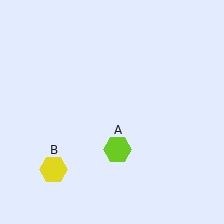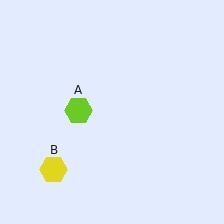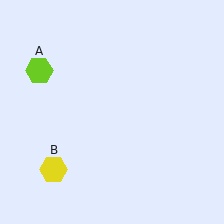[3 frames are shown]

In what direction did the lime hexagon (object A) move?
The lime hexagon (object A) moved up and to the left.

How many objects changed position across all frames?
1 object changed position: lime hexagon (object A).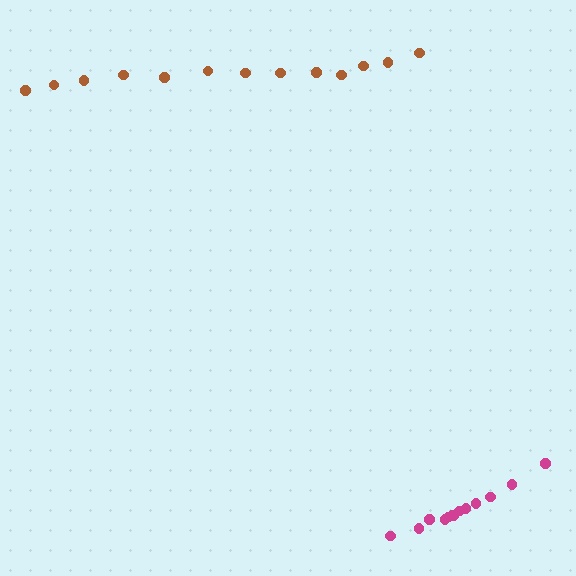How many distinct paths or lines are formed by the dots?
There are 2 distinct paths.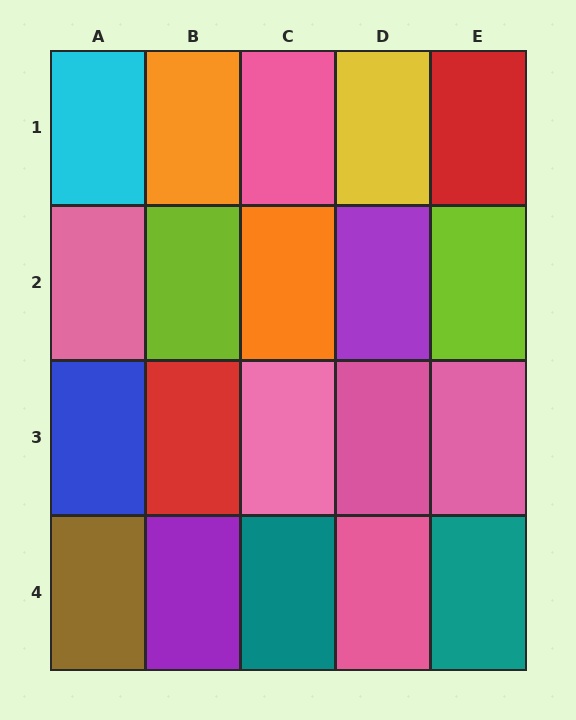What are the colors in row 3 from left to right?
Blue, red, pink, pink, pink.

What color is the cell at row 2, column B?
Lime.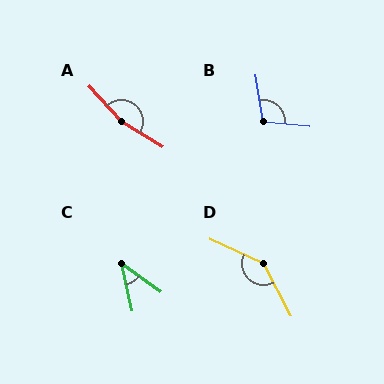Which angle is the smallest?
C, at approximately 41 degrees.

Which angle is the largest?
A, at approximately 164 degrees.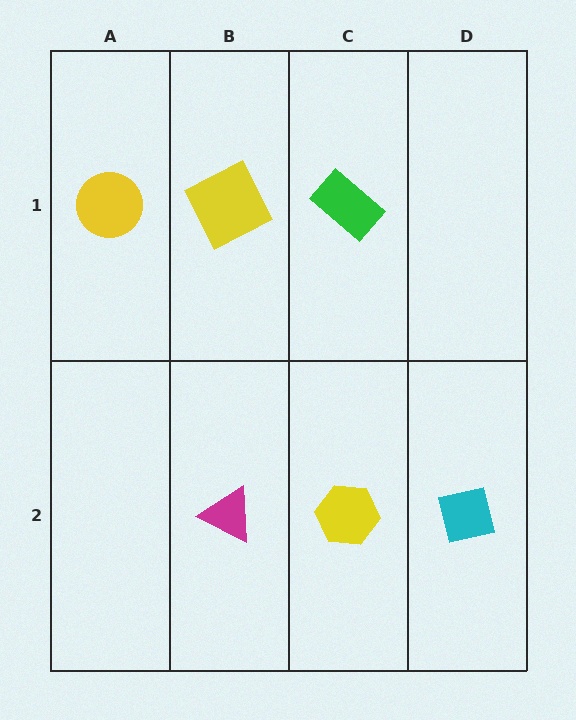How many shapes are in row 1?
3 shapes.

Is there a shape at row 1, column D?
No, that cell is empty.